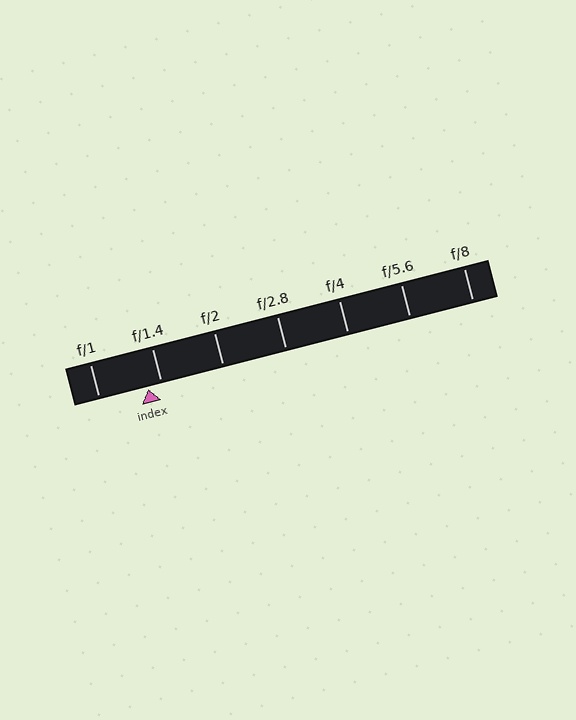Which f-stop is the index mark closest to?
The index mark is closest to f/1.4.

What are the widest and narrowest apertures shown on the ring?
The widest aperture shown is f/1 and the narrowest is f/8.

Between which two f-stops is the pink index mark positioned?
The index mark is between f/1 and f/1.4.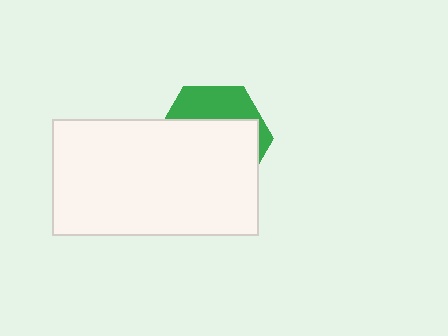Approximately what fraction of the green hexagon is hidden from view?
Roughly 68% of the green hexagon is hidden behind the white rectangle.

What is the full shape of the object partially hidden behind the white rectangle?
The partially hidden object is a green hexagon.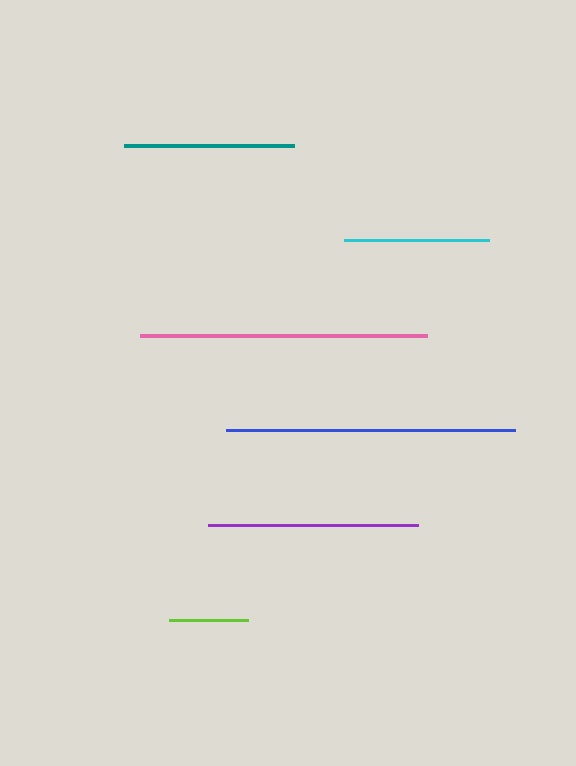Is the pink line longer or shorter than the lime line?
The pink line is longer than the lime line.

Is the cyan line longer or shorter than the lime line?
The cyan line is longer than the lime line.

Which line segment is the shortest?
The lime line is the shortest at approximately 79 pixels.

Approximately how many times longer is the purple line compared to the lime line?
The purple line is approximately 2.7 times the length of the lime line.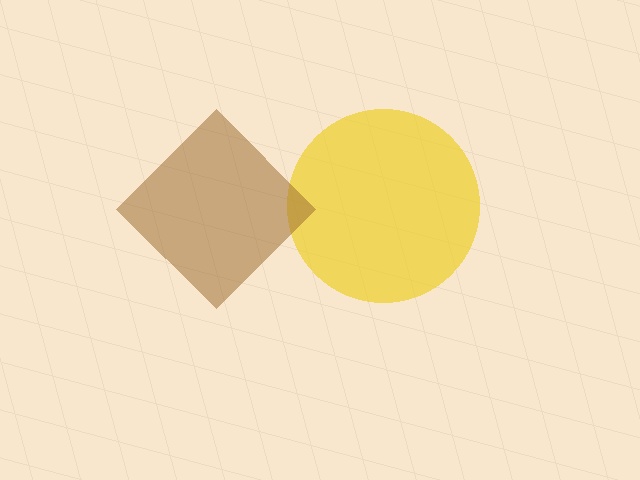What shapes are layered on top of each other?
The layered shapes are: a yellow circle, a brown diamond.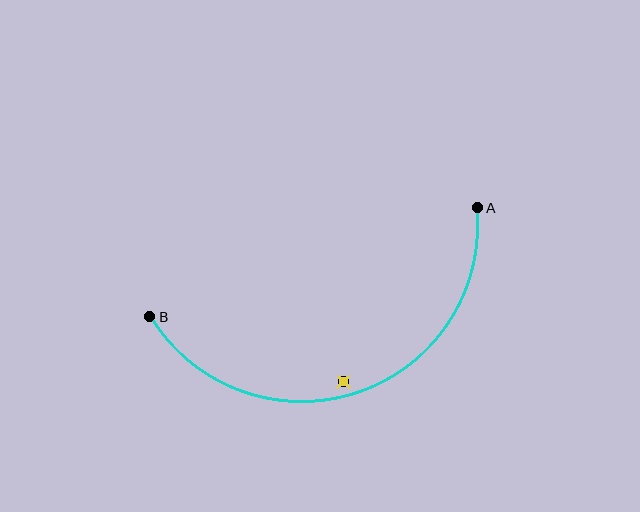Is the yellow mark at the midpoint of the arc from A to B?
No — the yellow mark does not lie on the arc at all. It sits slightly inside the curve.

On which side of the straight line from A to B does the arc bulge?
The arc bulges below the straight line connecting A and B.